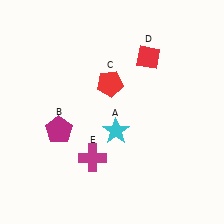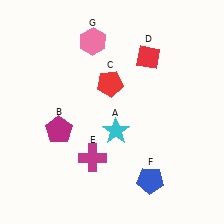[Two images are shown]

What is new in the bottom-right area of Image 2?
A blue pentagon (F) was added in the bottom-right area of Image 2.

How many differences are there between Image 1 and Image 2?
There are 2 differences between the two images.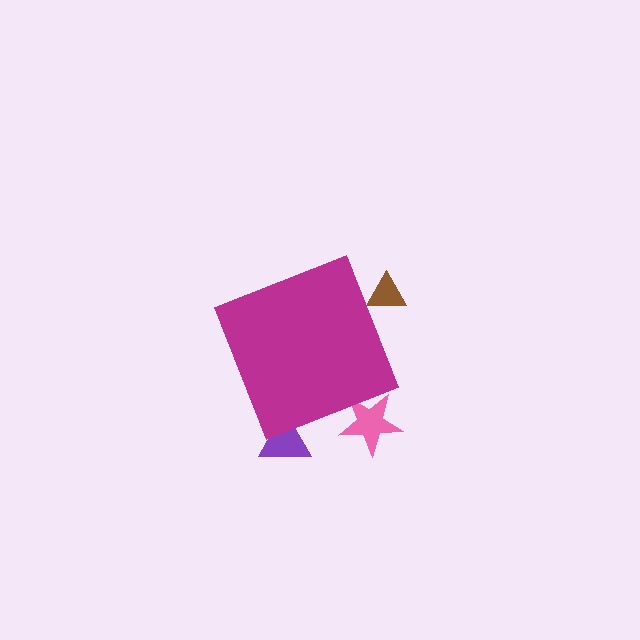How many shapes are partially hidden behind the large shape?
3 shapes are partially hidden.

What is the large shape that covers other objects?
A magenta diamond.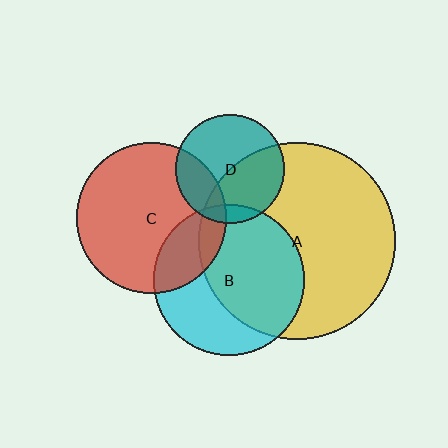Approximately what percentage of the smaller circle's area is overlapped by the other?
Approximately 45%.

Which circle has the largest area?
Circle A (yellow).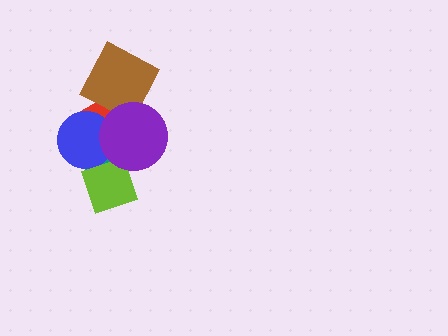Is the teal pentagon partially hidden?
Yes, it is partially covered by another shape.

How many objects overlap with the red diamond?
4 objects overlap with the red diamond.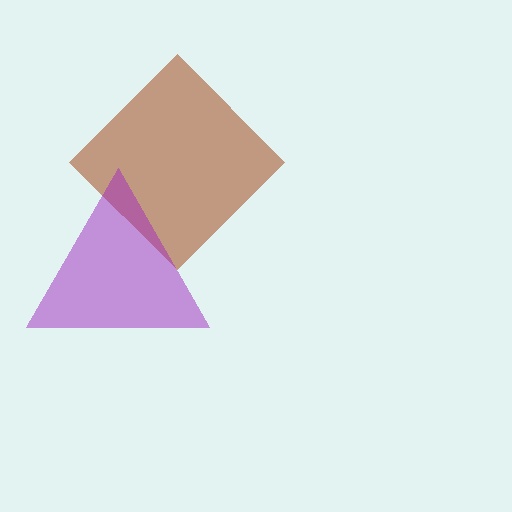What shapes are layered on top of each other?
The layered shapes are: a brown diamond, a purple triangle.